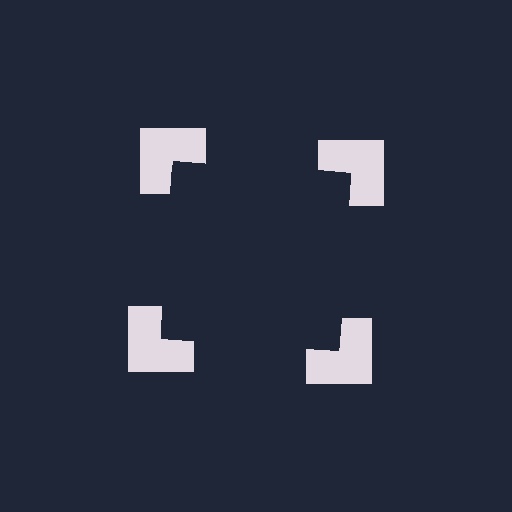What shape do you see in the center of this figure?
An illusory square — its edges are inferred from the aligned wedge cuts in the notched squares, not physically drawn.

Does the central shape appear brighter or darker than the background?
It typically appears slightly darker than the background, even though no actual brightness change is drawn.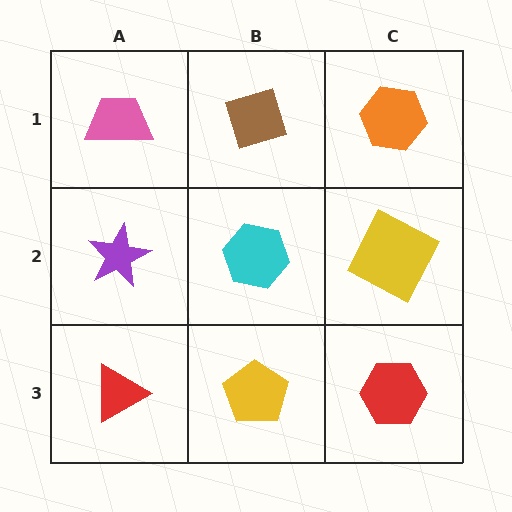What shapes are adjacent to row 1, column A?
A purple star (row 2, column A), a brown diamond (row 1, column B).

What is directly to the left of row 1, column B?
A pink trapezoid.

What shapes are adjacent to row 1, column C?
A yellow square (row 2, column C), a brown diamond (row 1, column B).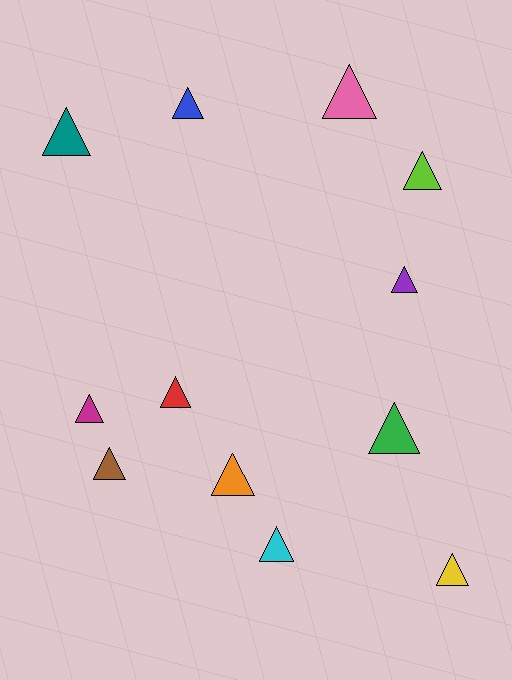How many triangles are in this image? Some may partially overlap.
There are 12 triangles.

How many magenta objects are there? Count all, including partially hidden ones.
There is 1 magenta object.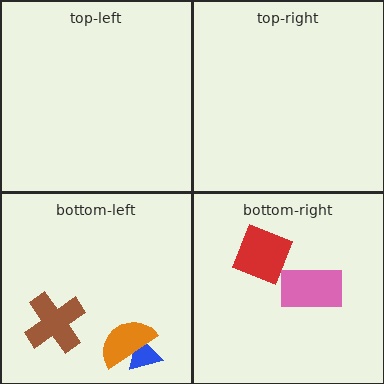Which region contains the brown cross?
The bottom-left region.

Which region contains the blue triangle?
The bottom-left region.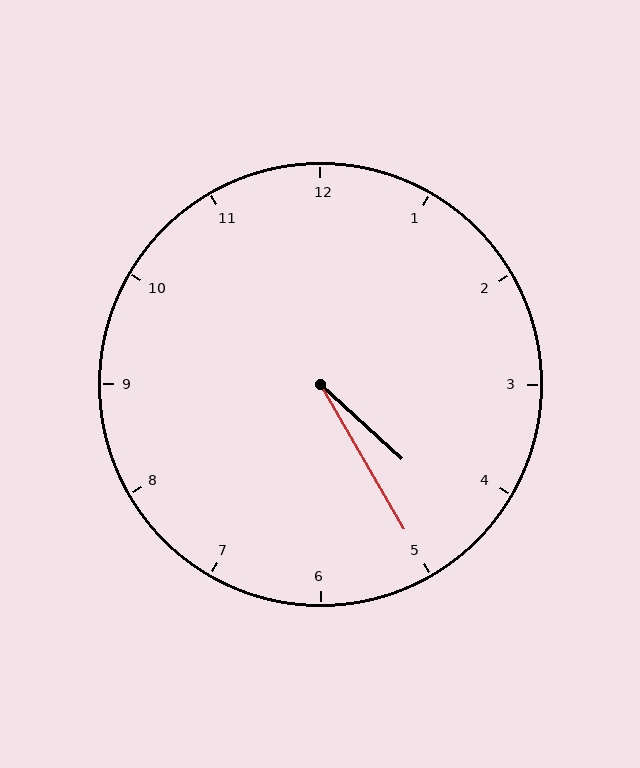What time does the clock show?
4:25.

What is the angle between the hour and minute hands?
Approximately 18 degrees.